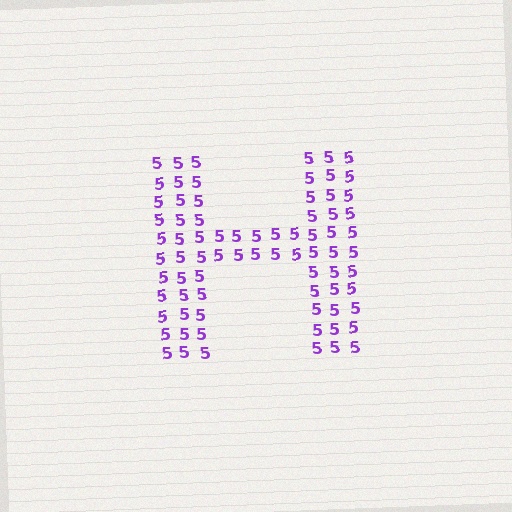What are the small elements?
The small elements are digit 5's.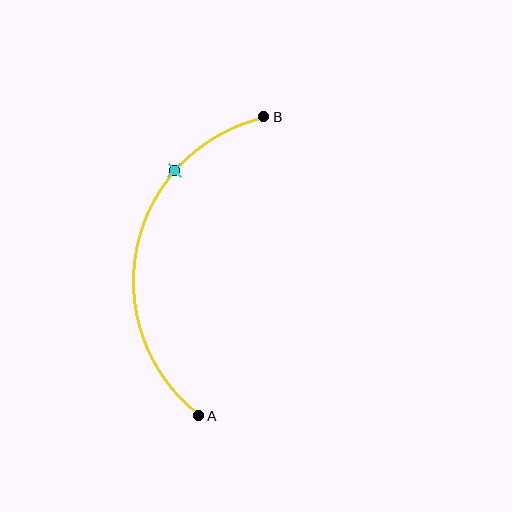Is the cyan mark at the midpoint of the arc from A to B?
No. The cyan mark lies on the arc but is closer to endpoint B. The arc midpoint would be at the point on the curve equidistant along the arc from both A and B.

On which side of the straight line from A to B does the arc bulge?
The arc bulges to the left of the straight line connecting A and B.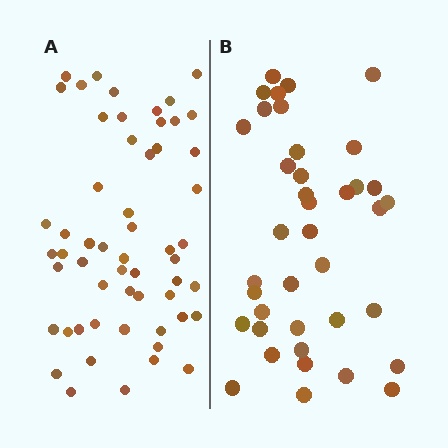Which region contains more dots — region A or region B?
Region A (the left region) has more dots.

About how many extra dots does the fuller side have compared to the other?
Region A has approximately 15 more dots than region B.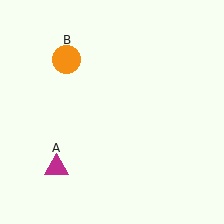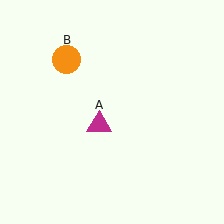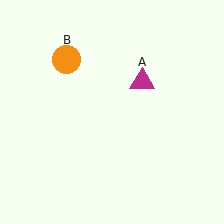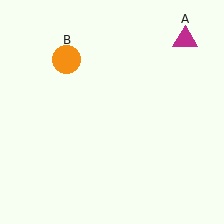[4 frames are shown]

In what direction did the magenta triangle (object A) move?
The magenta triangle (object A) moved up and to the right.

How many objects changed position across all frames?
1 object changed position: magenta triangle (object A).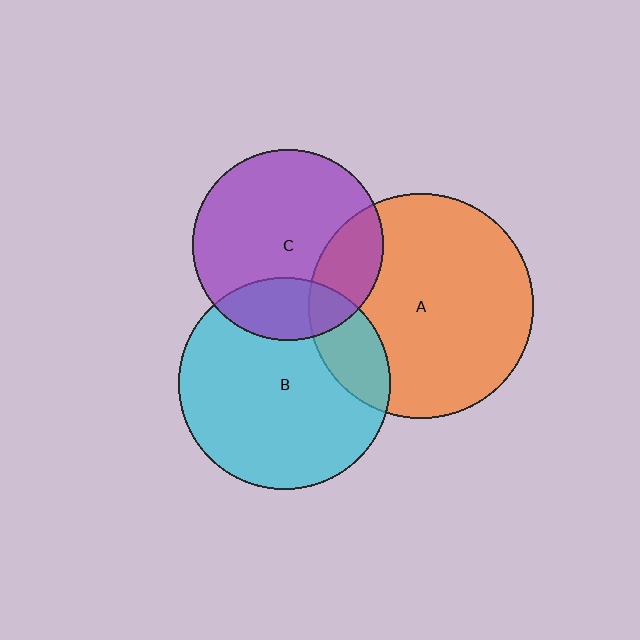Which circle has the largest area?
Circle A (orange).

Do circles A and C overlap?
Yes.